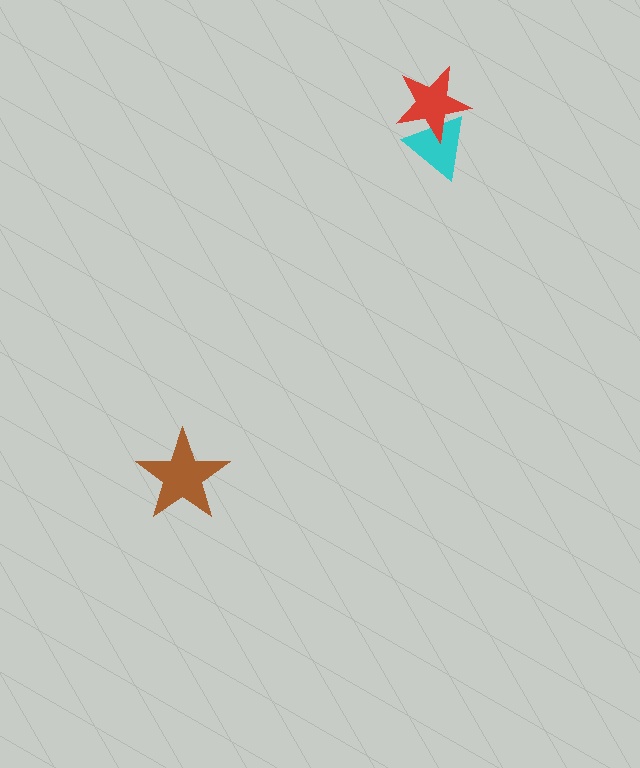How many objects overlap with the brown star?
0 objects overlap with the brown star.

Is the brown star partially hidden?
No, no other shape covers it.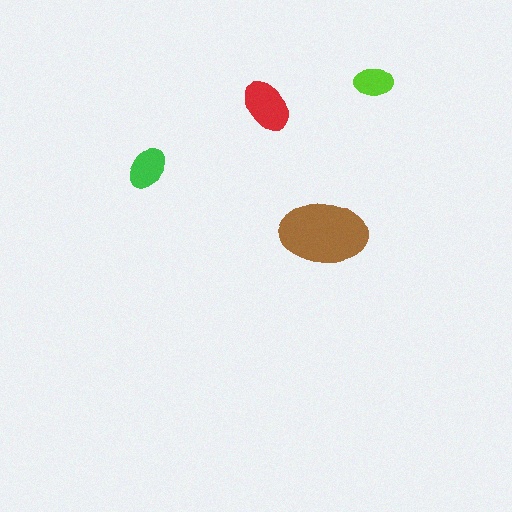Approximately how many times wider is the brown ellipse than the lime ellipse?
About 2 times wider.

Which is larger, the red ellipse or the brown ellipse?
The brown one.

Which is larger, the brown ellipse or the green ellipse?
The brown one.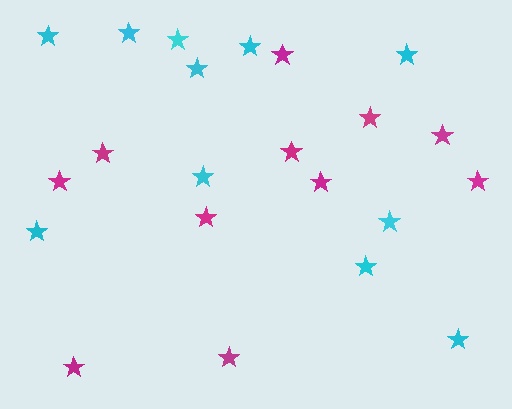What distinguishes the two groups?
There are 2 groups: one group of cyan stars (11) and one group of magenta stars (11).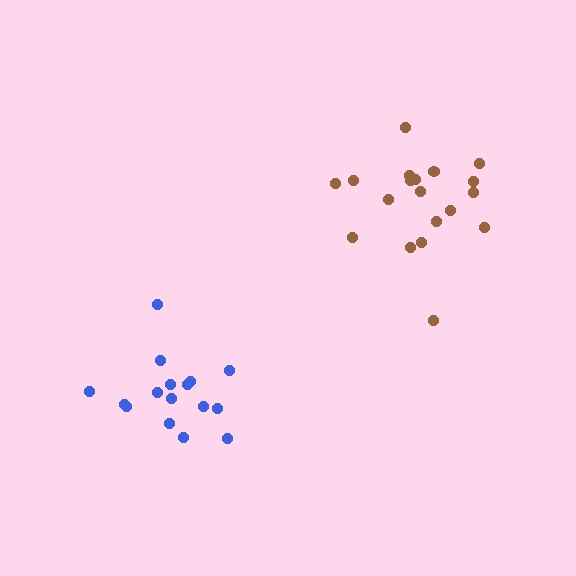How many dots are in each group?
Group 1: 16 dots, Group 2: 19 dots (35 total).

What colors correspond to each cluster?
The clusters are colored: blue, brown.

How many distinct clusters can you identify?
There are 2 distinct clusters.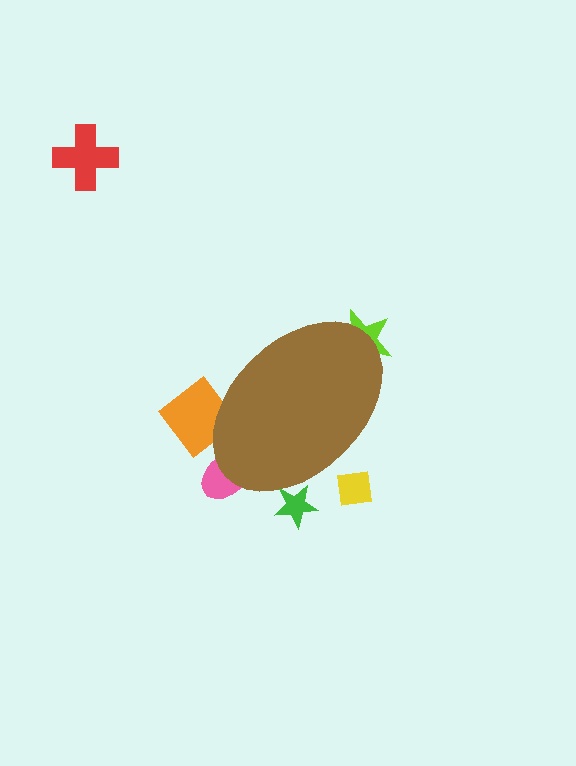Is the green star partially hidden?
Yes, the green star is partially hidden behind the brown ellipse.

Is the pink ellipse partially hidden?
Yes, the pink ellipse is partially hidden behind the brown ellipse.